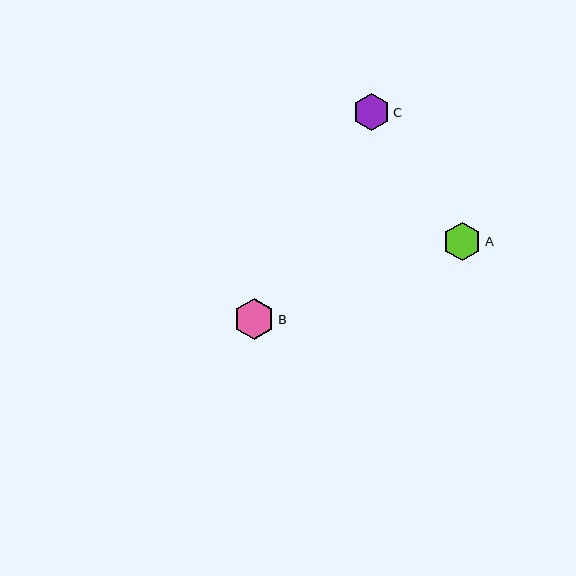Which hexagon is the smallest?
Hexagon C is the smallest with a size of approximately 37 pixels.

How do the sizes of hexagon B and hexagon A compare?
Hexagon B and hexagon A are approximately the same size.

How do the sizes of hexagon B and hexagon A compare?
Hexagon B and hexagon A are approximately the same size.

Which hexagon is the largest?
Hexagon B is the largest with a size of approximately 41 pixels.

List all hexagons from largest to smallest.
From largest to smallest: B, A, C.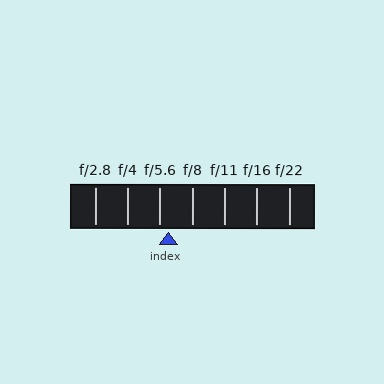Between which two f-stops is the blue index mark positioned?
The index mark is between f/5.6 and f/8.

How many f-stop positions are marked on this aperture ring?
There are 7 f-stop positions marked.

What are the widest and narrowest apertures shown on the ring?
The widest aperture shown is f/2.8 and the narrowest is f/22.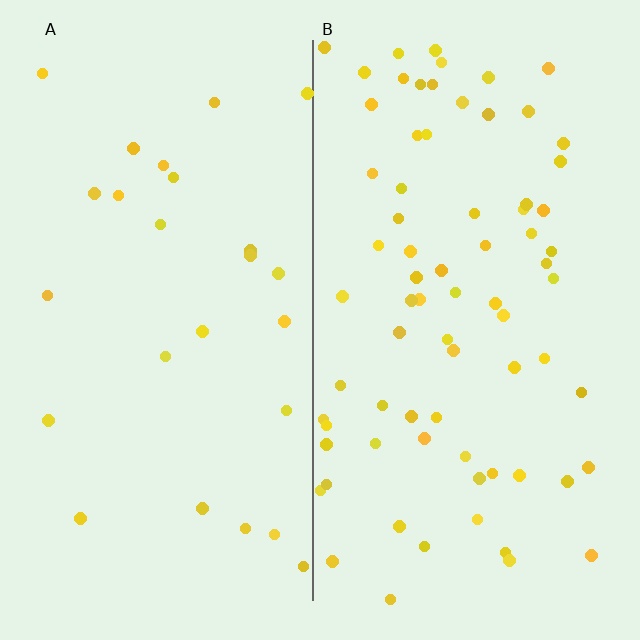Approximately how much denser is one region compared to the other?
Approximately 2.9× — region B over region A.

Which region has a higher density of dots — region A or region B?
B (the right).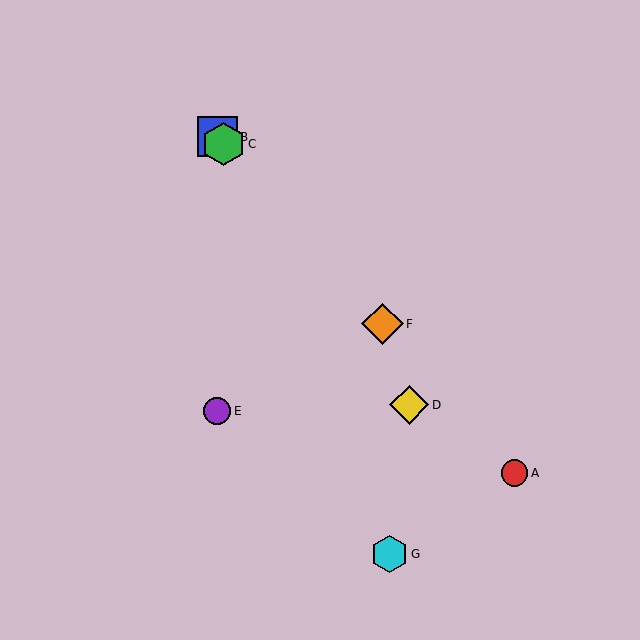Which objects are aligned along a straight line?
Objects A, B, C, F are aligned along a straight line.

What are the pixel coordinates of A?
Object A is at (514, 473).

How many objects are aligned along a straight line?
4 objects (A, B, C, F) are aligned along a straight line.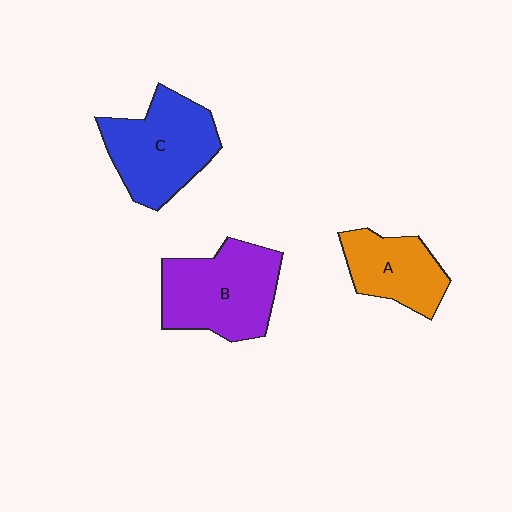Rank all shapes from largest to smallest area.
From largest to smallest: B (purple), C (blue), A (orange).